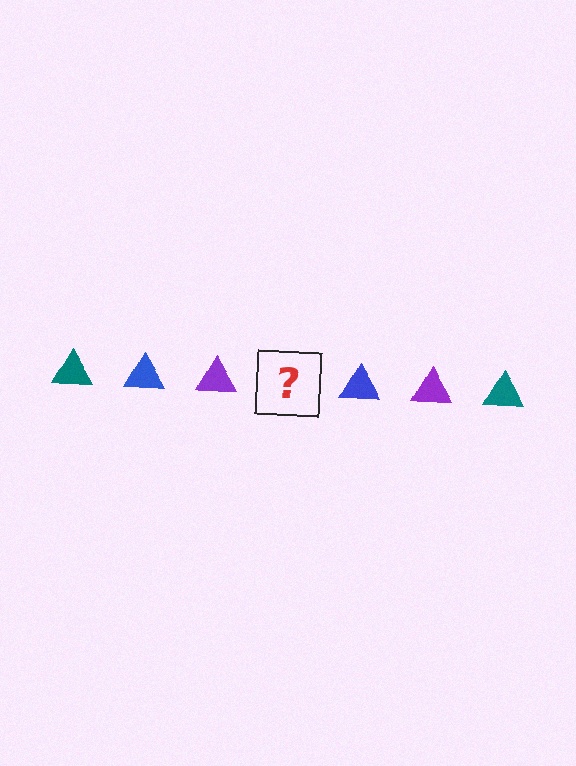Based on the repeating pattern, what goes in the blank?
The blank should be a teal triangle.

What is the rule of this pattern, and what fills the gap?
The rule is that the pattern cycles through teal, blue, purple triangles. The gap should be filled with a teal triangle.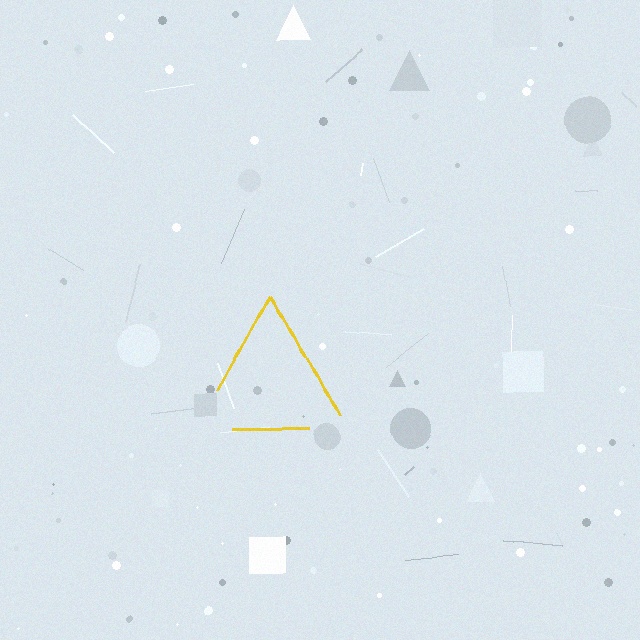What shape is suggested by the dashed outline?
The dashed outline suggests a triangle.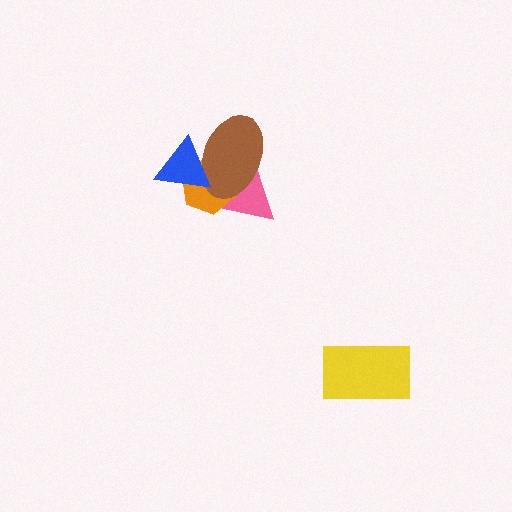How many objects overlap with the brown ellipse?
3 objects overlap with the brown ellipse.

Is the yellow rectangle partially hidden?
No, no other shape covers it.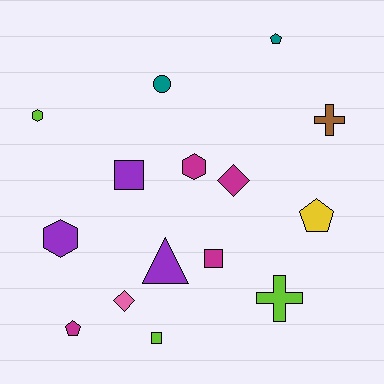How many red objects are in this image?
There are no red objects.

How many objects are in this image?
There are 15 objects.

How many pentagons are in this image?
There are 3 pentagons.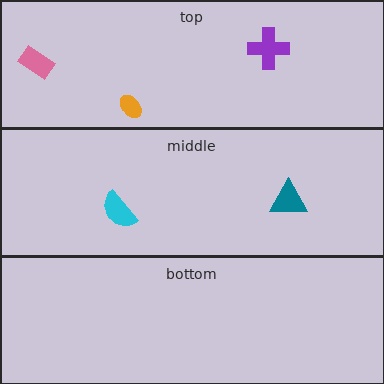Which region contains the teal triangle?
The middle region.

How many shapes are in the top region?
3.